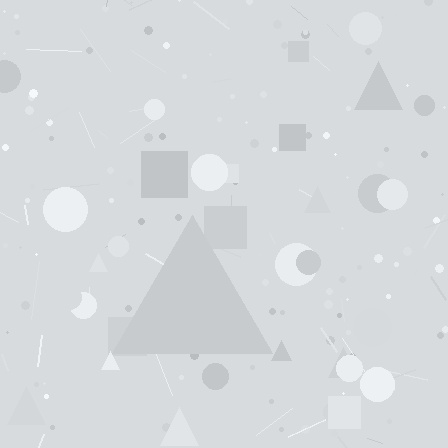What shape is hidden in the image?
A triangle is hidden in the image.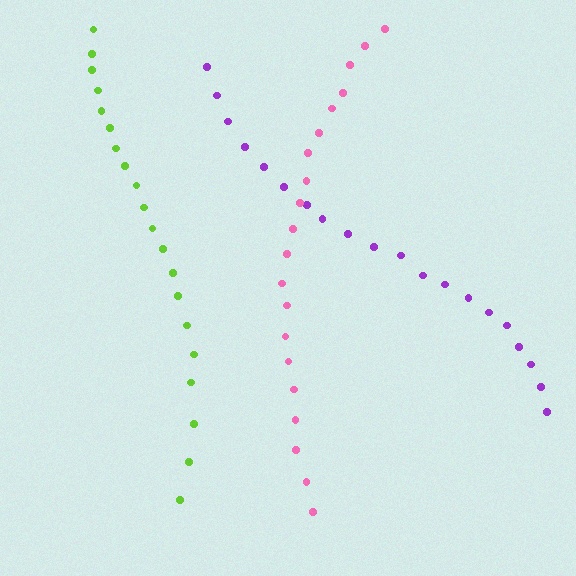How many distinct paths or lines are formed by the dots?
There are 3 distinct paths.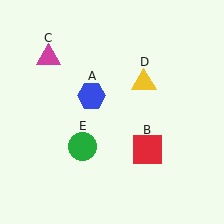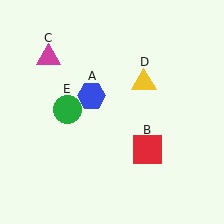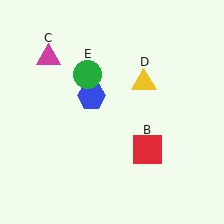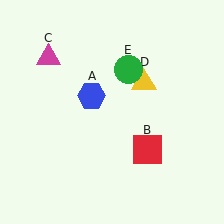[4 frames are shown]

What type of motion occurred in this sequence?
The green circle (object E) rotated clockwise around the center of the scene.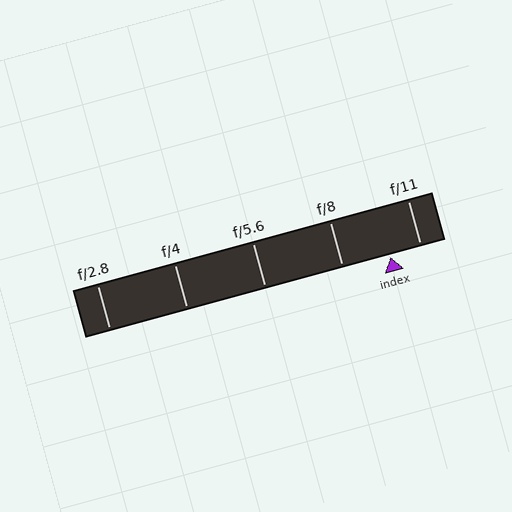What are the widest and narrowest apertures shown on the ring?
The widest aperture shown is f/2.8 and the narrowest is f/11.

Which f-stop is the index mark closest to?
The index mark is closest to f/11.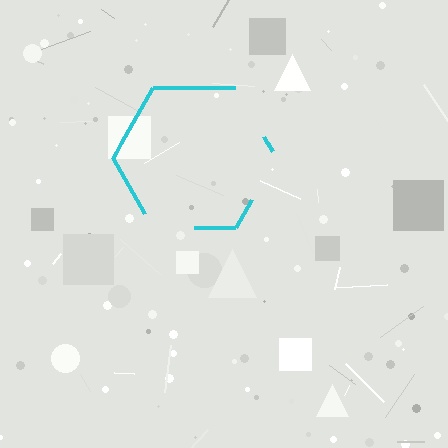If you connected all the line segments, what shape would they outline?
They would outline a hexagon.